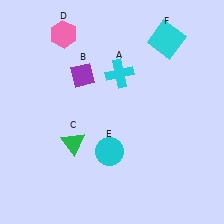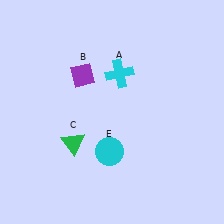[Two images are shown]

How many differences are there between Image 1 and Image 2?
There are 2 differences between the two images.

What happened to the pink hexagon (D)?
The pink hexagon (D) was removed in Image 2. It was in the top-left area of Image 1.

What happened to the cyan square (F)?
The cyan square (F) was removed in Image 2. It was in the top-right area of Image 1.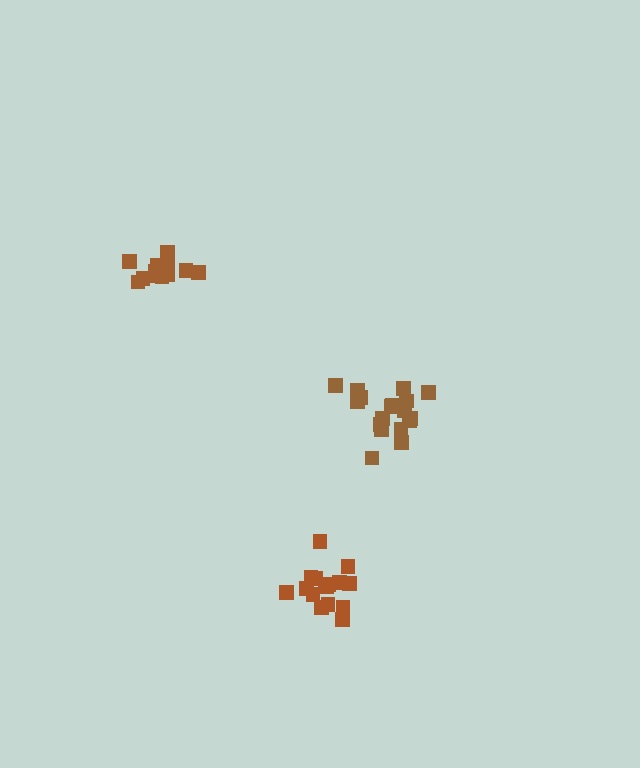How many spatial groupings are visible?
There are 3 spatial groupings.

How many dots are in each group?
Group 1: 16 dots, Group 2: 17 dots, Group 3: 18 dots (51 total).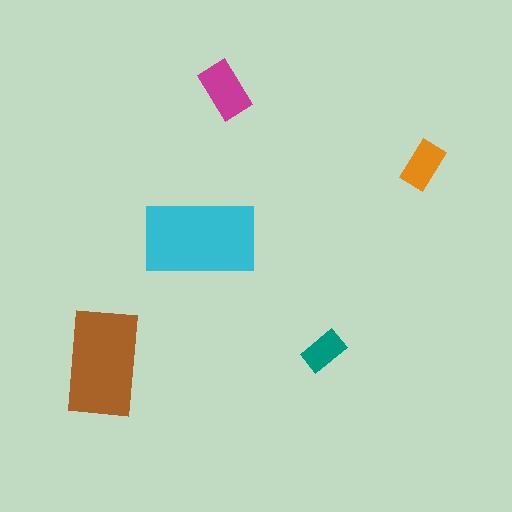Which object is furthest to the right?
The orange rectangle is rightmost.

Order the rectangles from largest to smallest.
the cyan one, the brown one, the magenta one, the orange one, the teal one.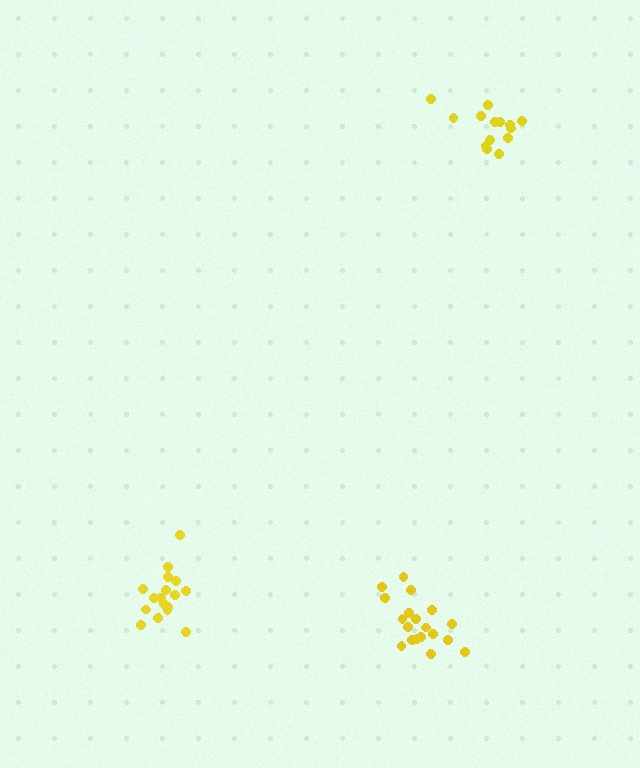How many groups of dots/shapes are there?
There are 3 groups.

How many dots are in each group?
Group 1: 19 dots, Group 2: 14 dots, Group 3: 17 dots (50 total).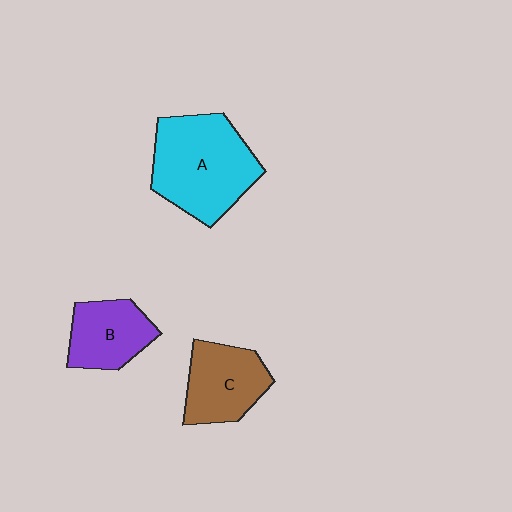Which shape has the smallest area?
Shape B (purple).